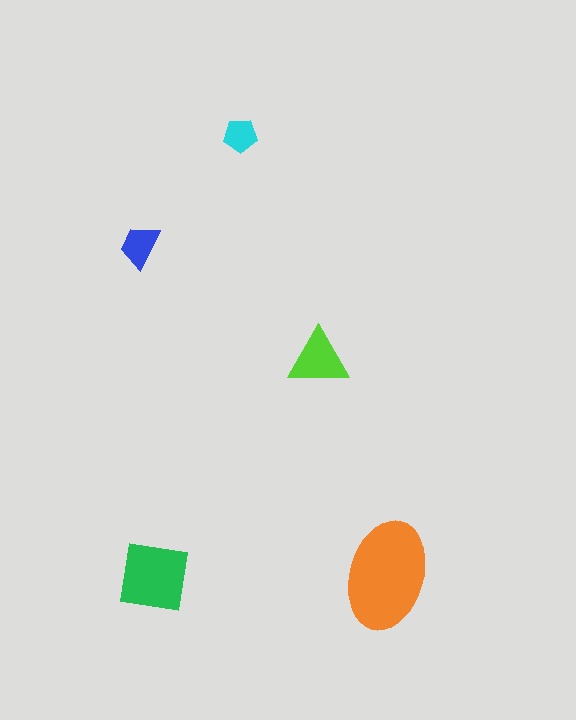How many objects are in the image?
There are 5 objects in the image.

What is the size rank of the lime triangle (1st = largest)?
3rd.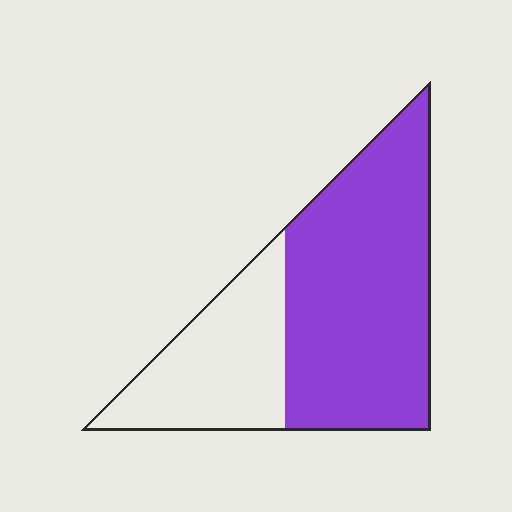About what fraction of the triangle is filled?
About two thirds (2/3).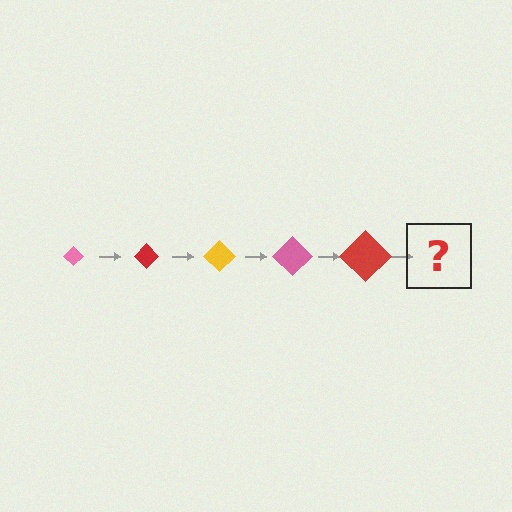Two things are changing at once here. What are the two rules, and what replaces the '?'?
The two rules are that the diamond grows larger each step and the color cycles through pink, red, and yellow. The '?' should be a yellow diamond, larger than the previous one.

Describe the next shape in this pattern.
It should be a yellow diamond, larger than the previous one.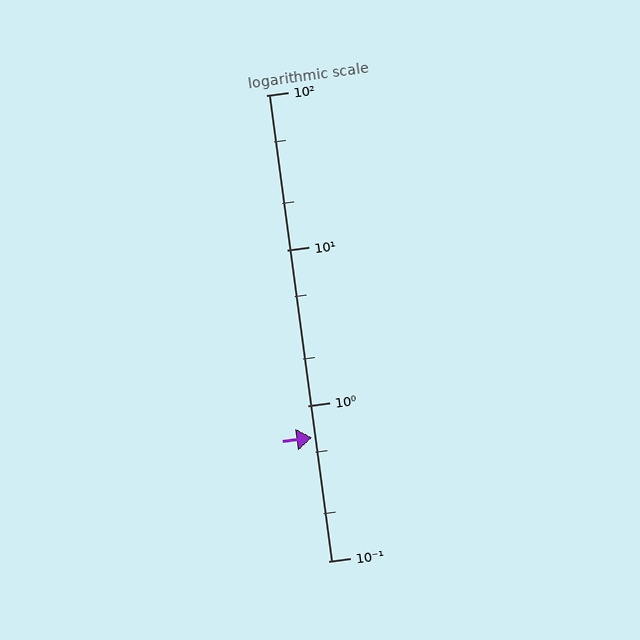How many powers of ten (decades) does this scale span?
The scale spans 3 decades, from 0.1 to 100.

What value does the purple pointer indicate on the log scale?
The pointer indicates approximately 0.62.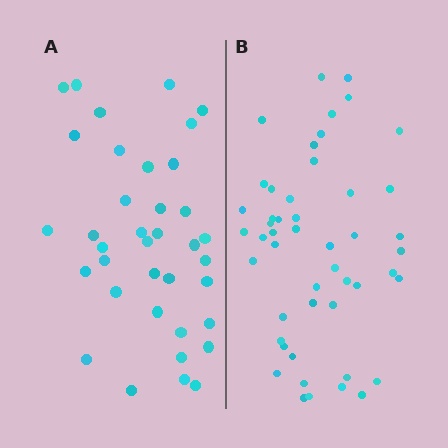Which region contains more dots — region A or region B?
Region B (the right region) has more dots.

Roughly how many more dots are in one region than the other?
Region B has roughly 12 or so more dots than region A.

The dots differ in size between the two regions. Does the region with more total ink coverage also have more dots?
No. Region A has more total ink coverage because its dots are larger, but region B actually contains more individual dots. Total area can be misleading — the number of items is what matters here.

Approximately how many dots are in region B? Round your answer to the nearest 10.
About 50 dots. (The exact count is 49, which rounds to 50.)